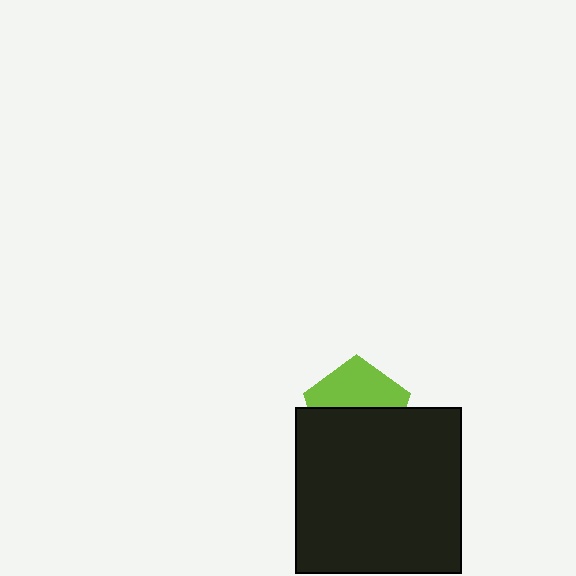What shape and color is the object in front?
The object in front is a black square.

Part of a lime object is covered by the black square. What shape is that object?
It is a pentagon.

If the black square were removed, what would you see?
You would see the complete lime pentagon.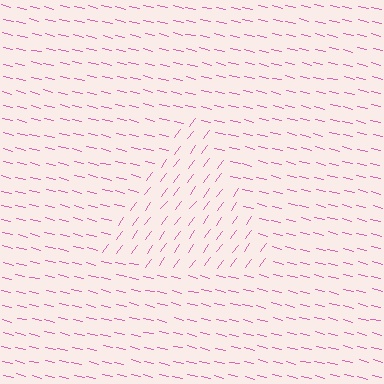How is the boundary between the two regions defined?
The boundary is defined purely by a change in line orientation (approximately 67 degrees difference). All lines are the same color and thickness.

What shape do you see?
I see a triangle.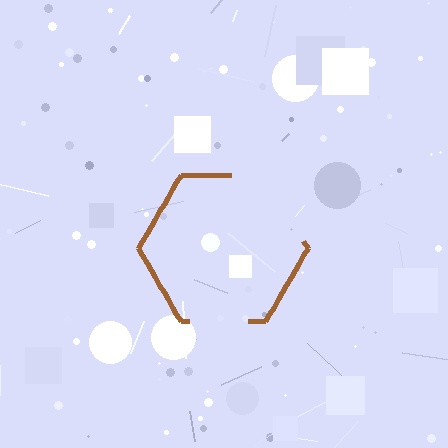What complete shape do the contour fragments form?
The contour fragments form a hexagon.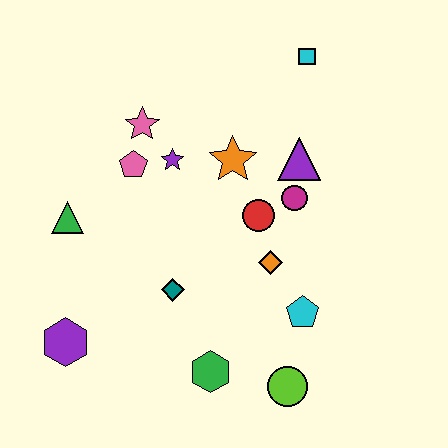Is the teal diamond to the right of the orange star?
No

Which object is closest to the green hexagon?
The lime circle is closest to the green hexagon.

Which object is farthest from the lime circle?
The cyan square is farthest from the lime circle.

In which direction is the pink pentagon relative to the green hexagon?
The pink pentagon is above the green hexagon.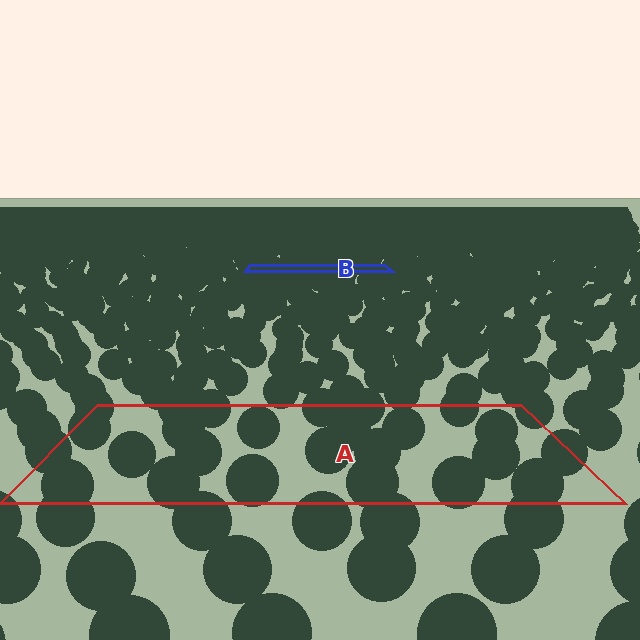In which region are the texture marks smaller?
The texture marks are smaller in region B, because it is farther away.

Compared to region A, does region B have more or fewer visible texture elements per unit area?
Region B has more texture elements per unit area — they are packed more densely because it is farther away.